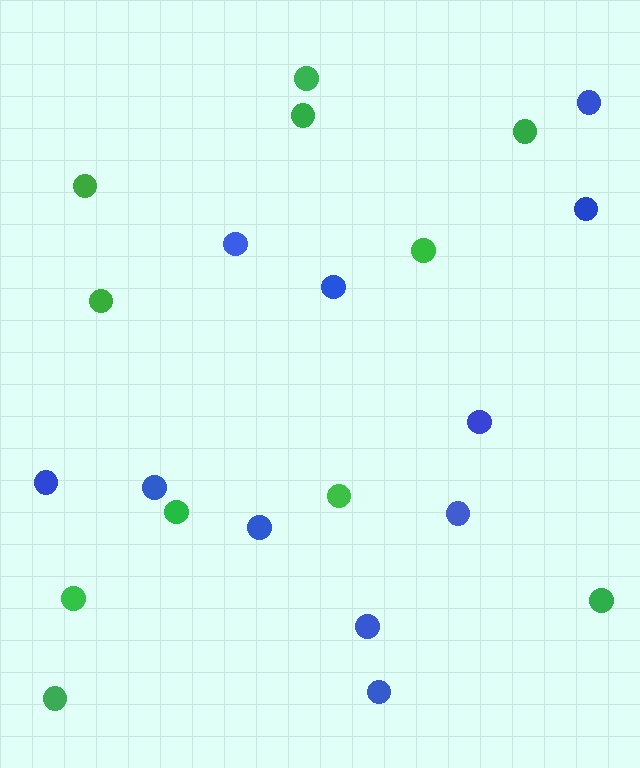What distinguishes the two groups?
There are 2 groups: one group of blue circles (11) and one group of green circles (11).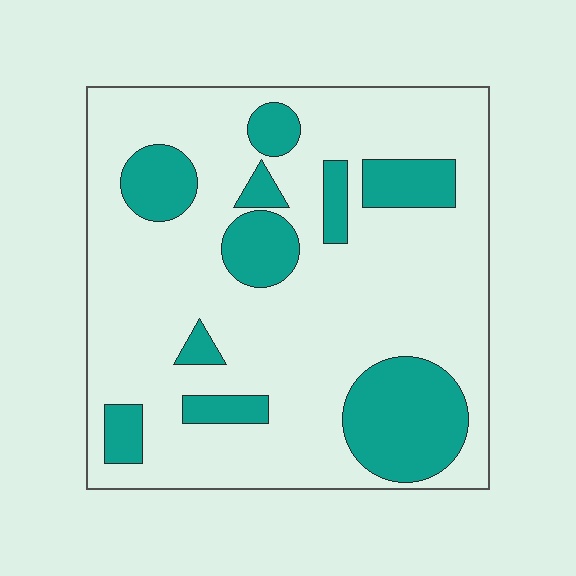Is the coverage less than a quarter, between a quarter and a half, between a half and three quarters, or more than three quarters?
Less than a quarter.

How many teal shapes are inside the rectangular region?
10.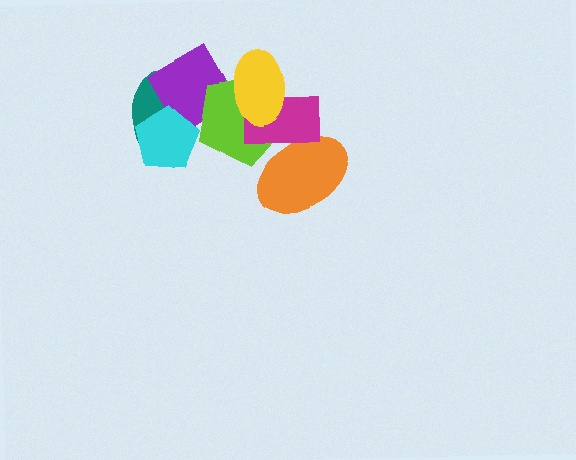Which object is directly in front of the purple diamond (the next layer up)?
The lime pentagon is directly in front of the purple diamond.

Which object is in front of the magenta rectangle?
The yellow ellipse is in front of the magenta rectangle.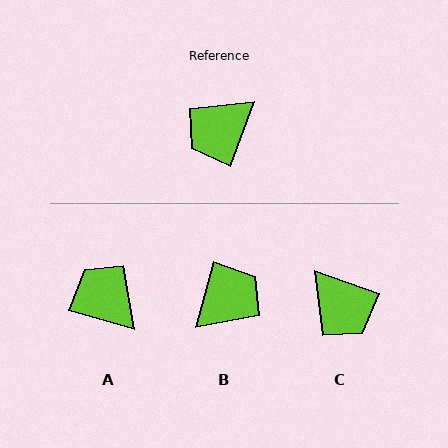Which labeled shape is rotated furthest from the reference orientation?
B, about 175 degrees away.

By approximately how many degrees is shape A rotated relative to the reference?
Approximately 86 degrees clockwise.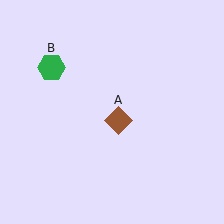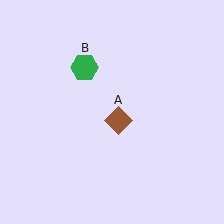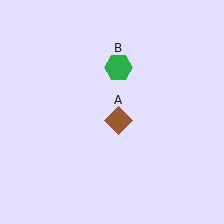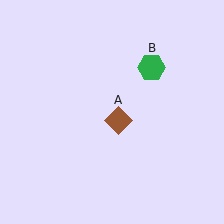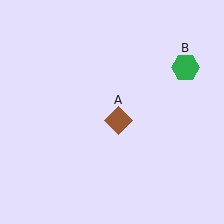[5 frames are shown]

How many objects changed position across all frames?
1 object changed position: green hexagon (object B).